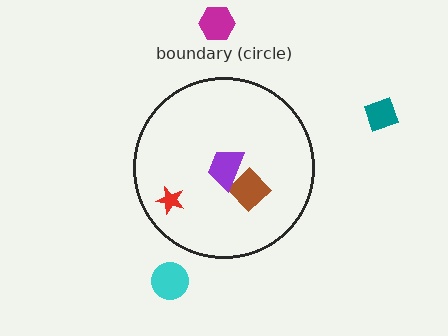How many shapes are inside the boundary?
3 inside, 3 outside.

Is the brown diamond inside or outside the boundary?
Inside.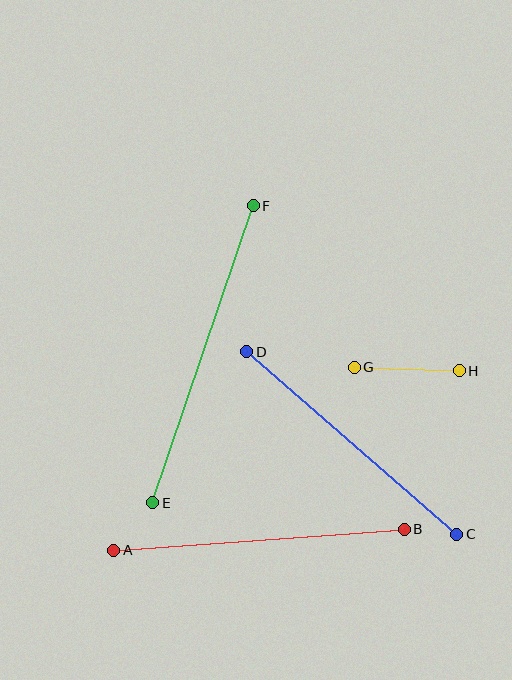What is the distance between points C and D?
The distance is approximately 278 pixels.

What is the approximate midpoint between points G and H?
The midpoint is at approximately (407, 369) pixels.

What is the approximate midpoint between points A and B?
The midpoint is at approximately (259, 540) pixels.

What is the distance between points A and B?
The distance is approximately 291 pixels.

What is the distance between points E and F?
The distance is approximately 313 pixels.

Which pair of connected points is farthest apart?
Points E and F are farthest apart.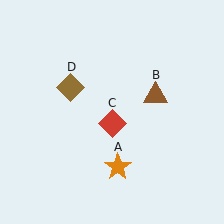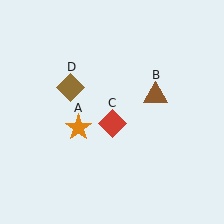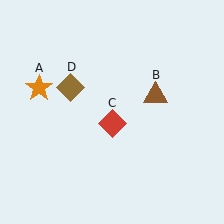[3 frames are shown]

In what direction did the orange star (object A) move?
The orange star (object A) moved up and to the left.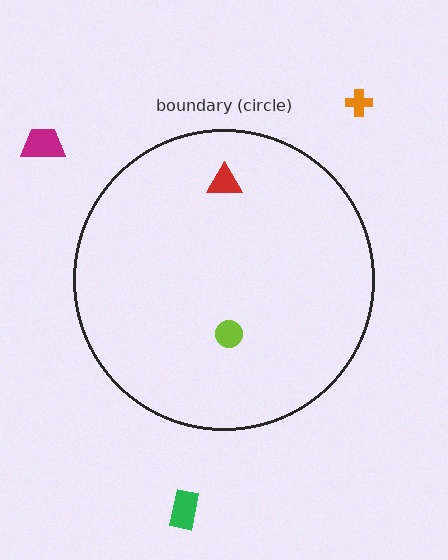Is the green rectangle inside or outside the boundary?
Outside.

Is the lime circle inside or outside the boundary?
Inside.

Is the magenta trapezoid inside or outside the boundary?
Outside.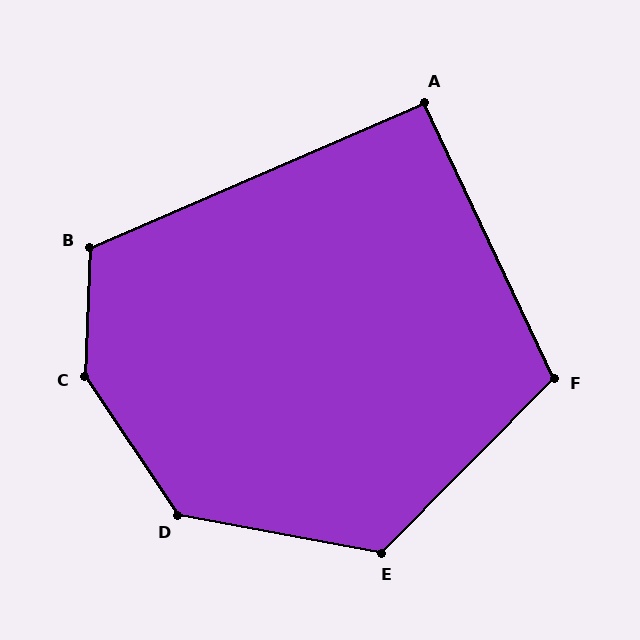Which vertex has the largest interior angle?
C, at approximately 144 degrees.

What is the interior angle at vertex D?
Approximately 134 degrees (obtuse).